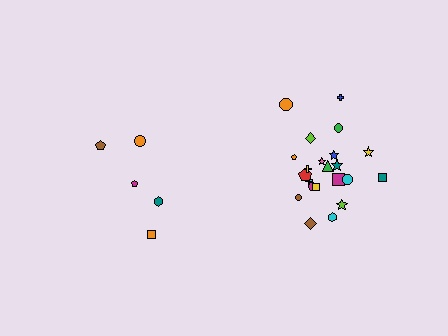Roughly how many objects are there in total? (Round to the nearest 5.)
Roughly 25 objects in total.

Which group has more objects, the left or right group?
The right group.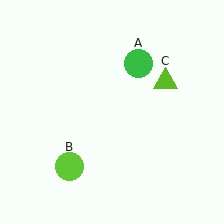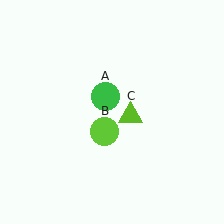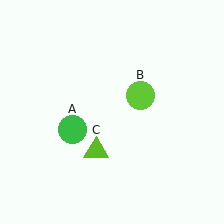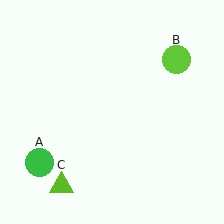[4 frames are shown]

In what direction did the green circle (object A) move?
The green circle (object A) moved down and to the left.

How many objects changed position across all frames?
3 objects changed position: green circle (object A), lime circle (object B), lime triangle (object C).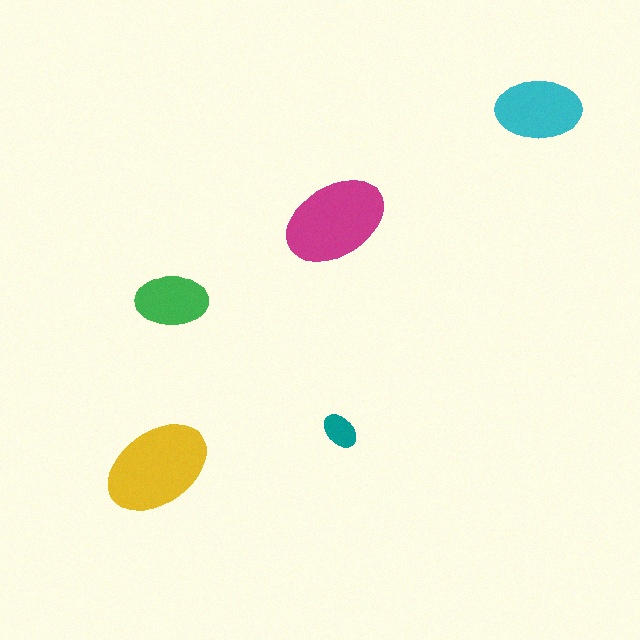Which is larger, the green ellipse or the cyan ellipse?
The cyan one.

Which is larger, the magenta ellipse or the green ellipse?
The magenta one.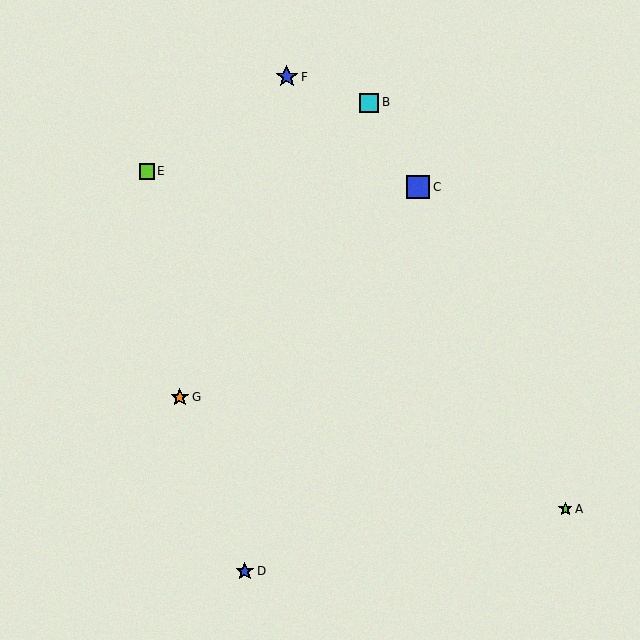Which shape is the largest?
The blue square (labeled C) is the largest.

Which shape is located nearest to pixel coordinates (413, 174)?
The blue square (labeled C) at (418, 187) is nearest to that location.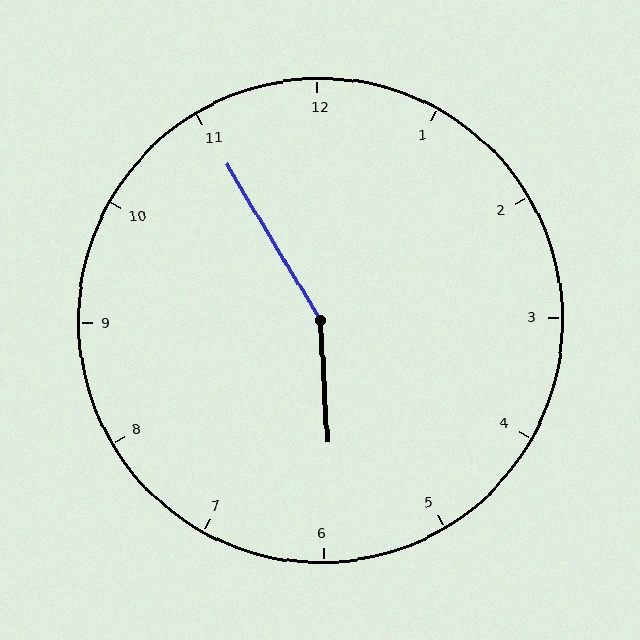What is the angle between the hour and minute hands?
Approximately 152 degrees.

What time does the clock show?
5:55.